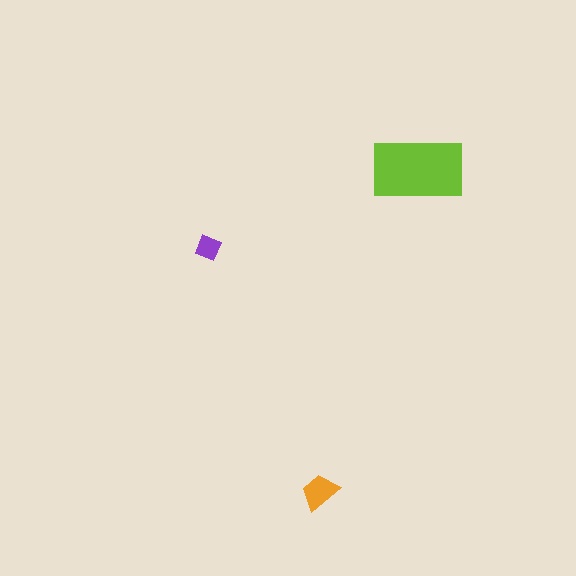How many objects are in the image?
There are 3 objects in the image.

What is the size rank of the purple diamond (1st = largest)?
3rd.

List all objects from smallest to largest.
The purple diamond, the orange trapezoid, the lime rectangle.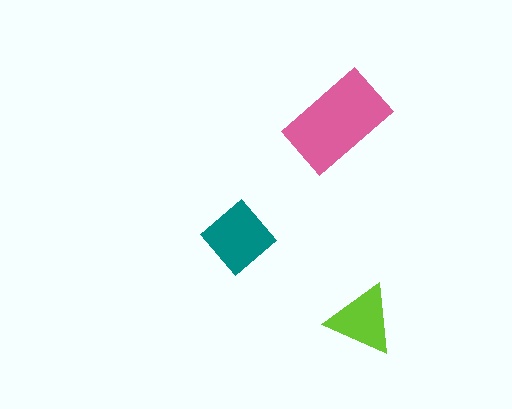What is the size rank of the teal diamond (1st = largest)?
2nd.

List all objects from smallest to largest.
The lime triangle, the teal diamond, the pink rectangle.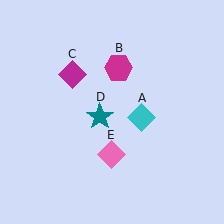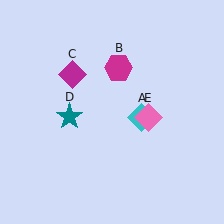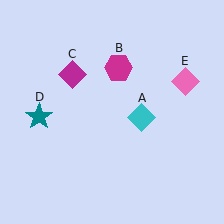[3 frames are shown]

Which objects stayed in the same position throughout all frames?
Cyan diamond (object A) and magenta hexagon (object B) and magenta diamond (object C) remained stationary.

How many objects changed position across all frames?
2 objects changed position: teal star (object D), pink diamond (object E).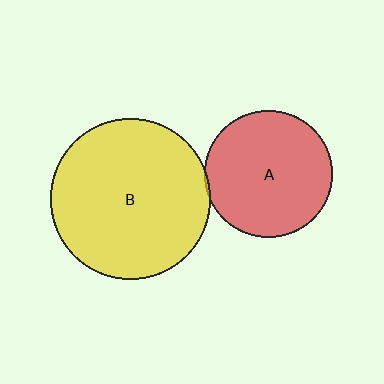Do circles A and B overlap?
Yes.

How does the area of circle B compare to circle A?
Approximately 1.6 times.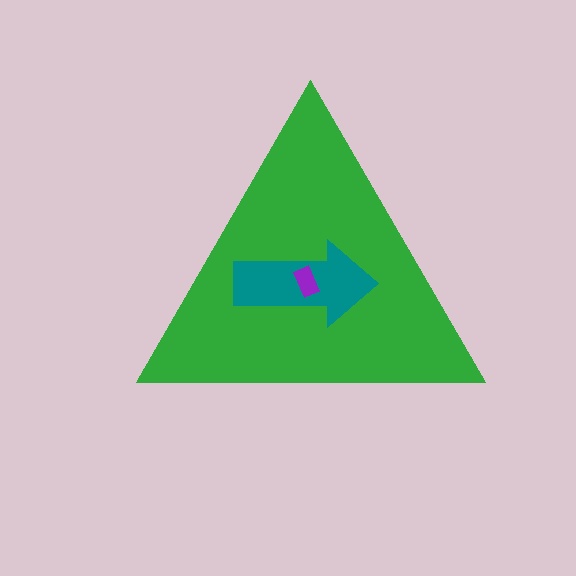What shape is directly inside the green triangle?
The teal arrow.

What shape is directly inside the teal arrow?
The purple rectangle.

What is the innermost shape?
The purple rectangle.